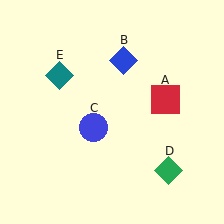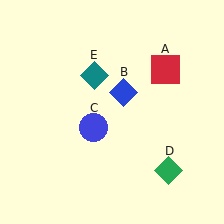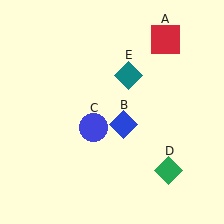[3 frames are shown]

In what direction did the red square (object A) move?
The red square (object A) moved up.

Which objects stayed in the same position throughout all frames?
Blue circle (object C) and green diamond (object D) remained stationary.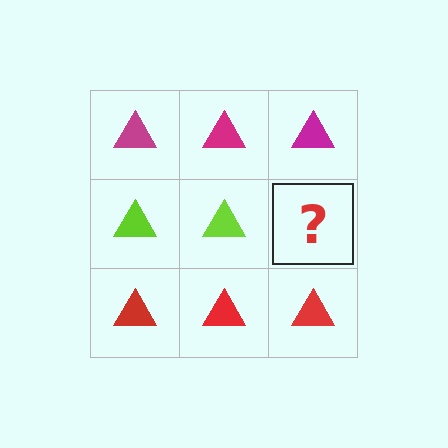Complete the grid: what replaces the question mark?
The question mark should be replaced with a lime triangle.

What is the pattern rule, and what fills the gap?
The rule is that each row has a consistent color. The gap should be filled with a lime triangle.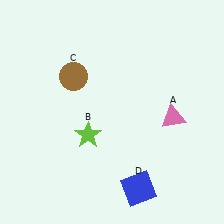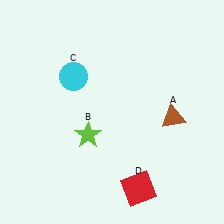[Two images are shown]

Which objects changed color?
A changed from pink to brown. C changed from brown to cyan. D changed from blue to red.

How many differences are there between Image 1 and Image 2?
There are 3 differences between the two images.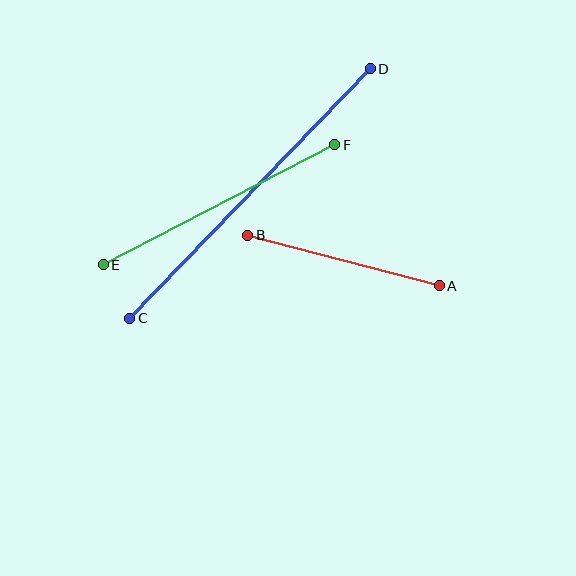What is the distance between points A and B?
The distance is approximately 198 pixels.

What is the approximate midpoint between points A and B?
The midpoint is at approximately (343, 260) pixels.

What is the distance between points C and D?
The distance is approximately 346 pixels.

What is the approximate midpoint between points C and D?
The midpoint is at approximately (250, 194) pixels.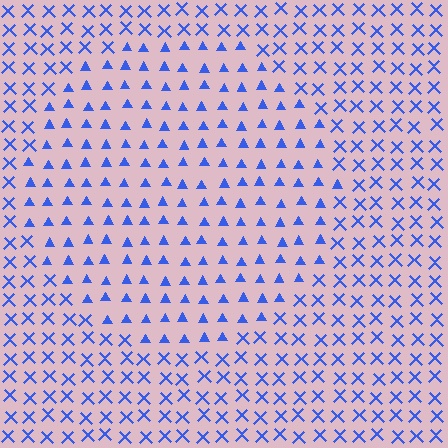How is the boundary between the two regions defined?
The boundary is defined by a change in element shape: triangles inside vs. X marks outside. All elements share the same color and spacing.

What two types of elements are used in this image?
The image uses triangles inside the circle region and X marks outside it.